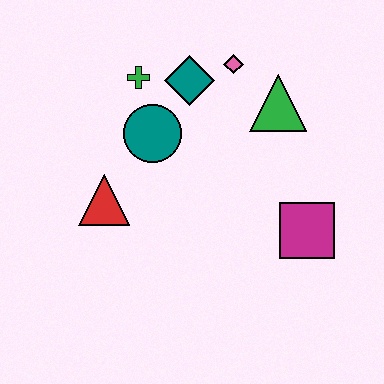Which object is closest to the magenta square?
The green triangle is closest to the magenta square.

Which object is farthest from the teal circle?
The magenta square is farthest from the teal circle.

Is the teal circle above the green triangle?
No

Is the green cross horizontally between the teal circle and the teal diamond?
No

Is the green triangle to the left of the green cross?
No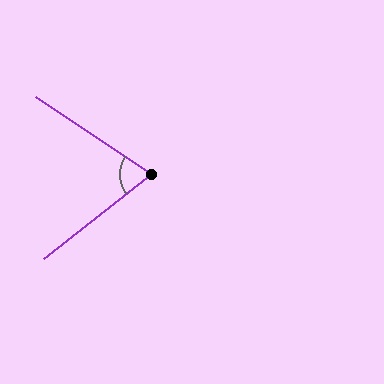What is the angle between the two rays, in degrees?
Approximately 72 degrees.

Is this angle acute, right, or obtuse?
It is acute.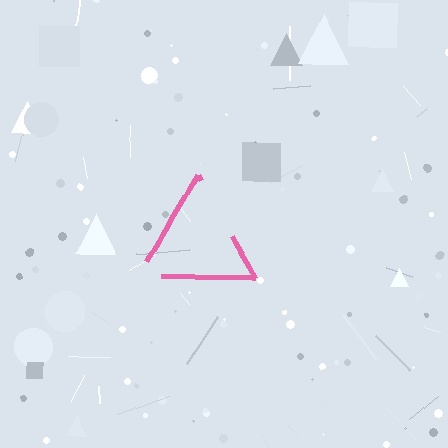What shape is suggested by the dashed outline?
The dashed outline suggests a triangle.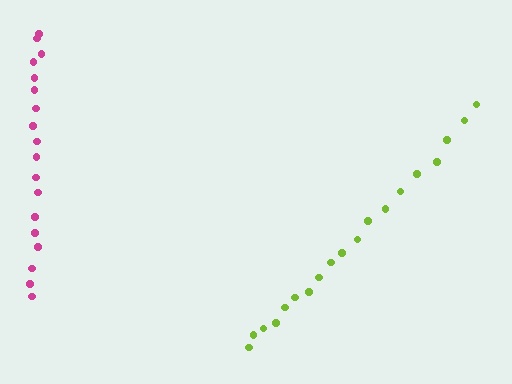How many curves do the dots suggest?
There are 2 distinct paths.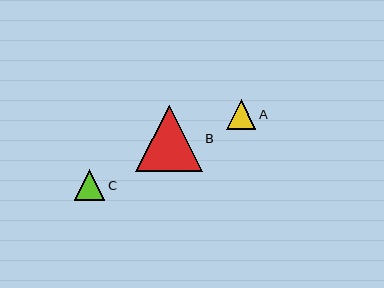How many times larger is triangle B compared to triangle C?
Triangle B is approximately 2.2 times the size of triangle C.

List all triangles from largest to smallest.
From largest to smallest: B, C, A.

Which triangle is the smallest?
Triangle A is the smallest with a size of approximately 29 pixels.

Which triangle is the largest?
Triangle B is the largest with a size of approximately 67 pixels.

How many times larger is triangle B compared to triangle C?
Triangle B is approximately 2.2 times the size of triangle C.